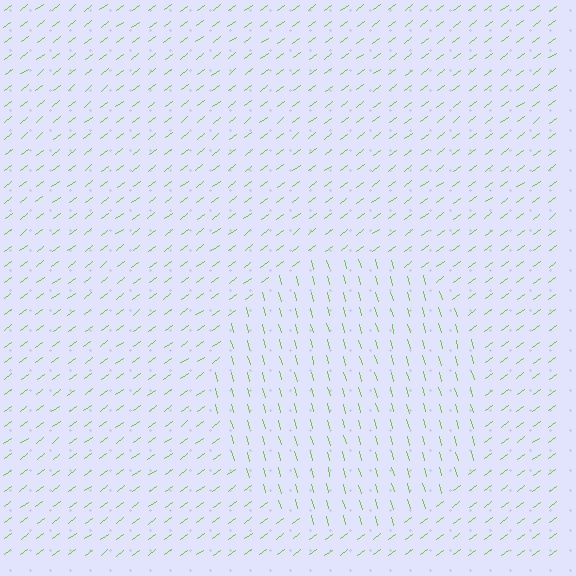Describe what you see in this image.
The image is filled with small lime line segments. A circle region in the image has lines oriented differently from the surrounding lines, creating a visible texture boundary.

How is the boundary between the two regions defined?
The boundary is defined purely by a change in line orientation (approximately 69 degrees difference). All lines are the same color and thickness.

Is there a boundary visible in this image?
Yes, there is a texture boundary formed by a change in line orientation.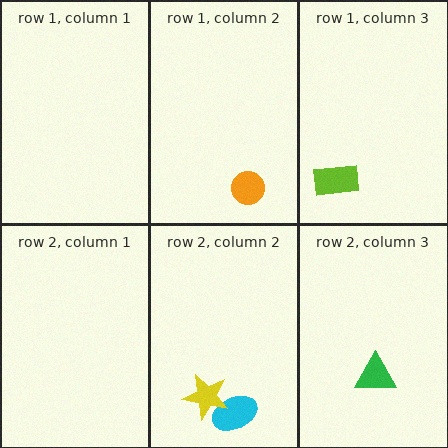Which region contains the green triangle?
The row 2, column 3 region.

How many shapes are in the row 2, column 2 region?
2.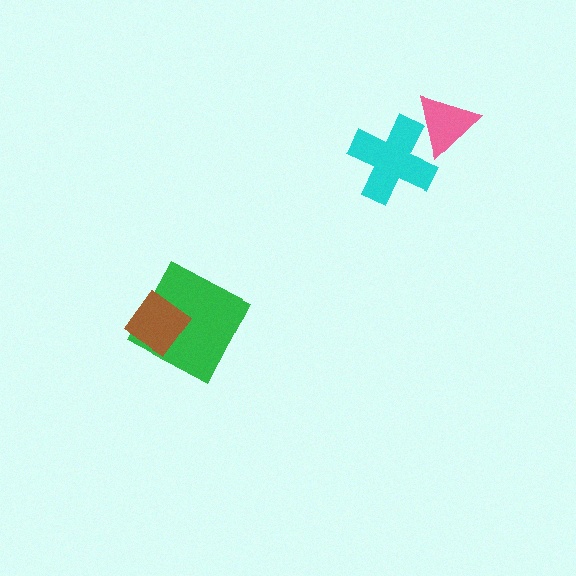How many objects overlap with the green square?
1 object overlaps with the green square.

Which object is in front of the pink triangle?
The cyan cross is in front of the pink triangle.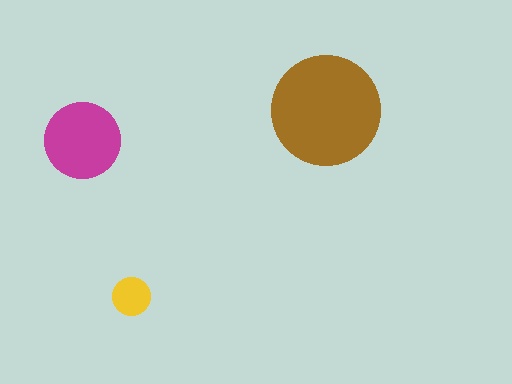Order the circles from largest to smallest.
the brown one, the magenta one, the yellow one.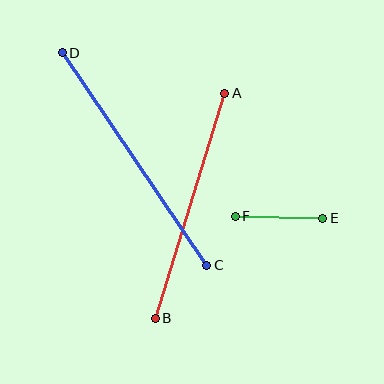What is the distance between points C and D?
The distance is approximately 257 pixels.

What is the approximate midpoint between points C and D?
The midpoint is at approximately (134, 159) pixels.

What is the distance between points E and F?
The distance is approximately 88 pixels.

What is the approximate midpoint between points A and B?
The midpoint is at approximately (190, 206) pixels.